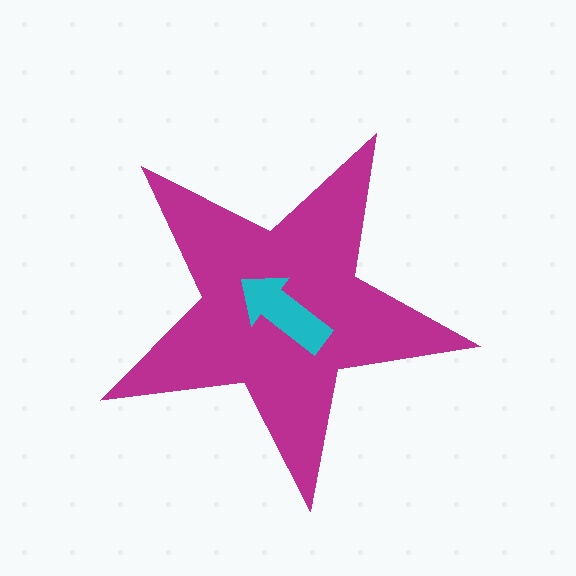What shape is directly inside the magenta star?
The cyan arrow.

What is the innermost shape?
The cyan arrow.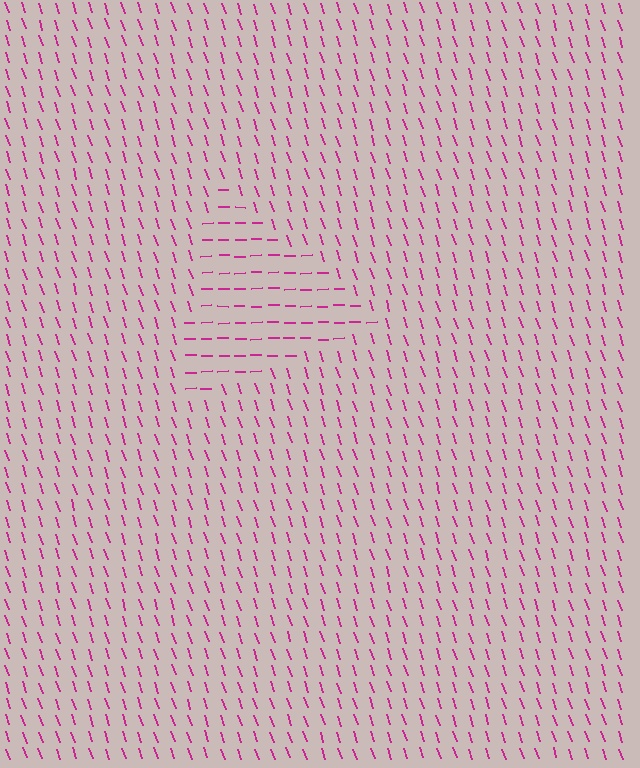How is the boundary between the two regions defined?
The boundary is defined purely by a change in line orientation (approximately 73 degrees difference). All lines are the same color and thickness.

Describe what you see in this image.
The image is filled with small magenta line segments. A triangle region in the image has lines oriented differently from the surrounding lines, creating a visible texture boundary.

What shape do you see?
I see a triangle.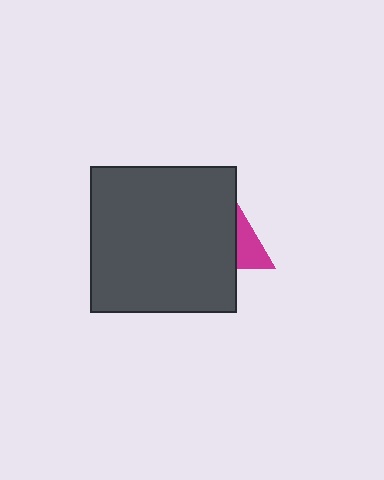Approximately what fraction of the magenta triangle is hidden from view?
Roughly 62% of the magenta triangle is hidden behind the dark gray square.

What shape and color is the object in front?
The object in front is a dark gray square.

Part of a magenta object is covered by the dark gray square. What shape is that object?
It is a triangle.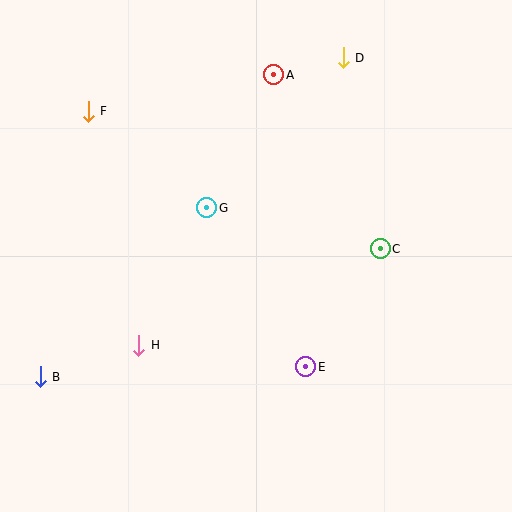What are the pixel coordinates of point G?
Point G is at (207, 208).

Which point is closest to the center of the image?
Point G at (207, 208) is closest to the center.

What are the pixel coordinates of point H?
Point H is at (139, 345).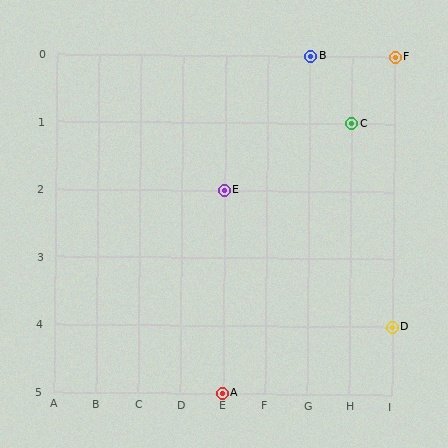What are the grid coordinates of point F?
Point F is at grid coordinates (I, 0).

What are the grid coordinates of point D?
Point D is at grid coordinates (I, 4).